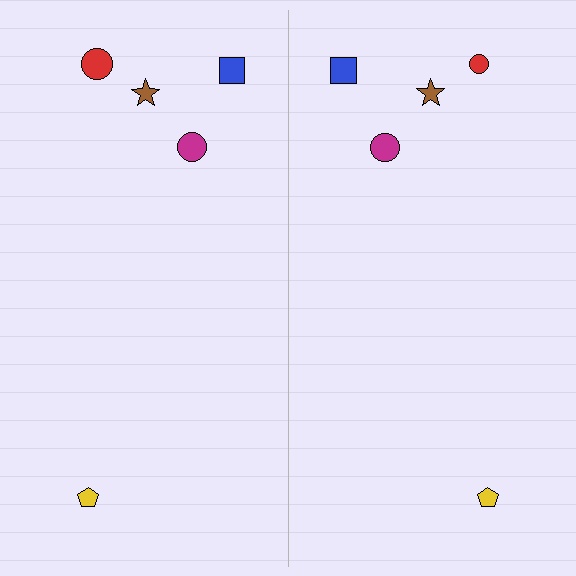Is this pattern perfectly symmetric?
No, the pattern is not perfectly symmetric. The red circle on the right side has a different size than its mirror counterpart.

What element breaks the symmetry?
The red circle on the right side has a different size than its mirror counterpart.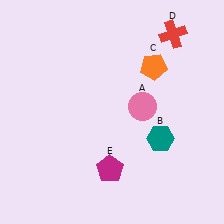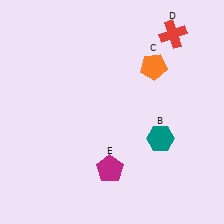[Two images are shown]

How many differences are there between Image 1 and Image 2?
There is 1 difference between the two images.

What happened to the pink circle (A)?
The pink circle (A) was removed in Image 2. It was in the top-right area of Image 1.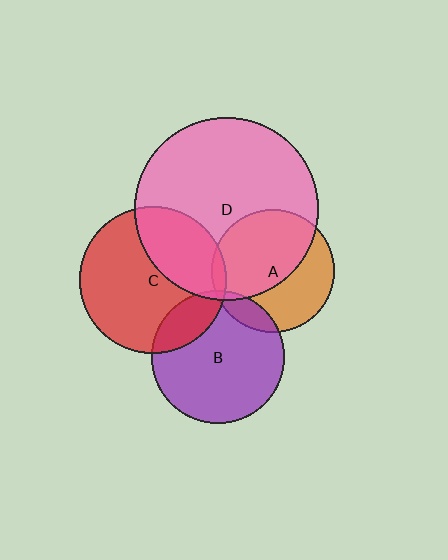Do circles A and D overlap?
Yes.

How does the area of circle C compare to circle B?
Approximately 1.2 times.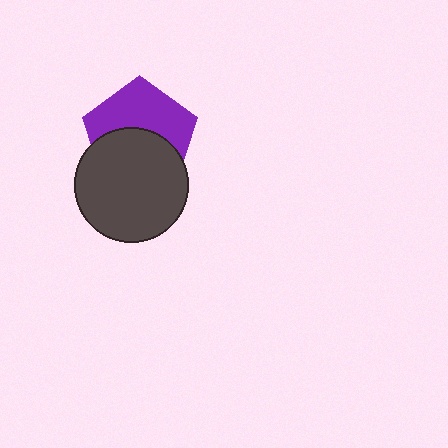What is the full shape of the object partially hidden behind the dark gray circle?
The partially hidden object is a purple pentagon.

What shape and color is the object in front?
The object in front is a dark gray circle.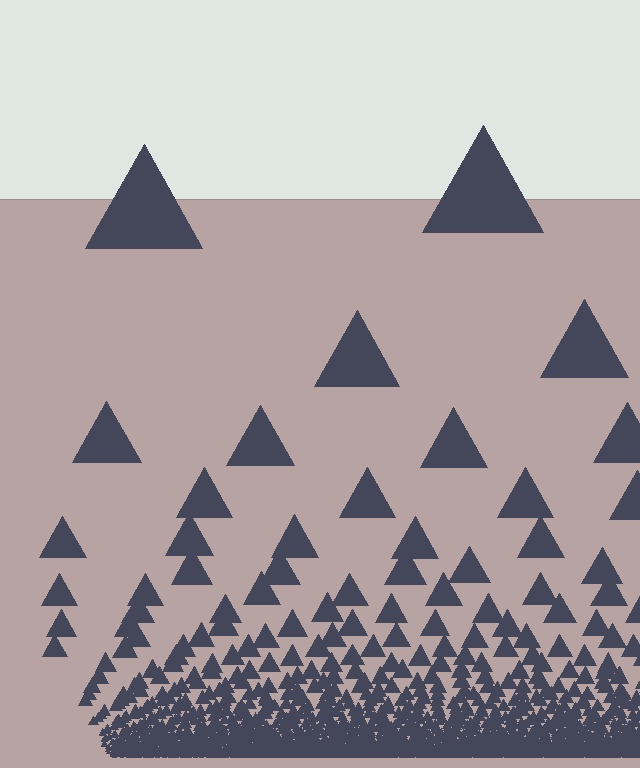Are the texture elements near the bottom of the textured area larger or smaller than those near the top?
Smaller. The gradient is inverted — elements near the bottom are smaller and denser.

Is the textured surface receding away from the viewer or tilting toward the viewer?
The surface appears to tilt toward the viewer. Texture elements get larger and sparser toward the top.